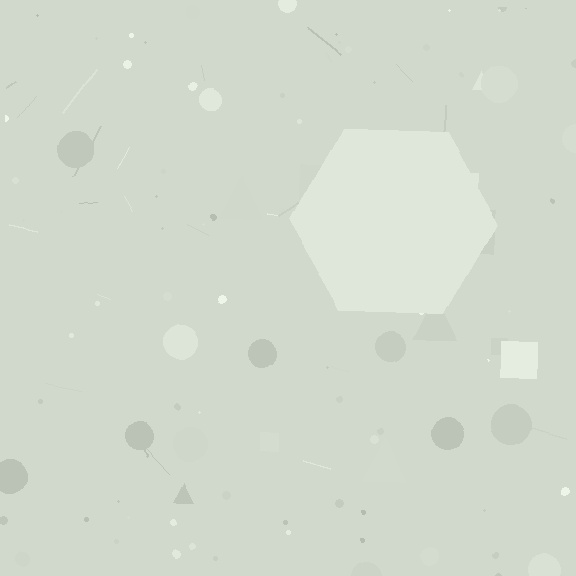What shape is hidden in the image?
A hexagon is hidden in the image.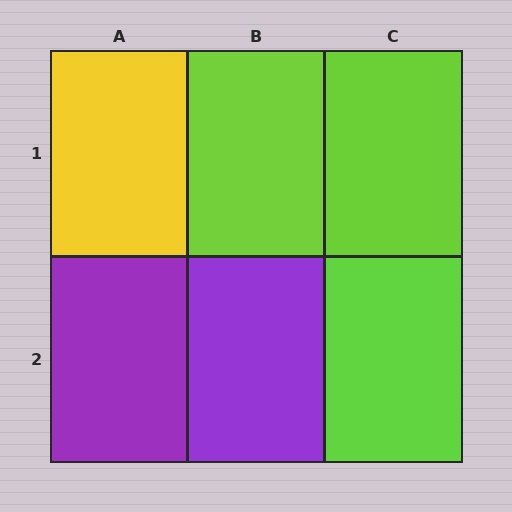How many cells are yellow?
1 cell is yellow.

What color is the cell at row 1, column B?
Lime.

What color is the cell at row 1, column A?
Yellow.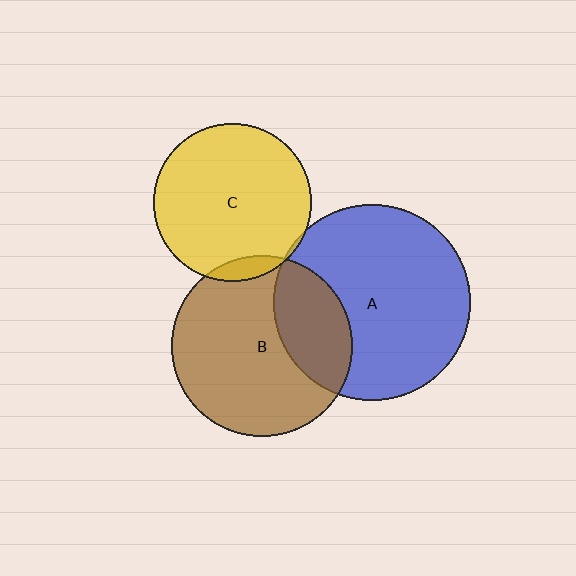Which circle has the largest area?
Circle A (blue).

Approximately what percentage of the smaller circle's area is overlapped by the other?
Approximately 5%.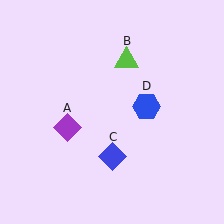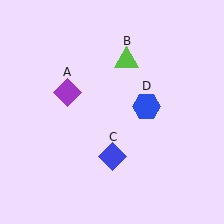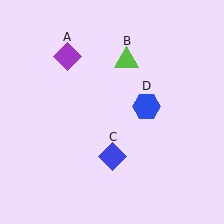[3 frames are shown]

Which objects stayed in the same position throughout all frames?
Lime triangle (object B) and blue diamond (object C) and blue hexagon (object D) remained stationary.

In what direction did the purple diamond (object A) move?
The purple diamond (object A) moved up.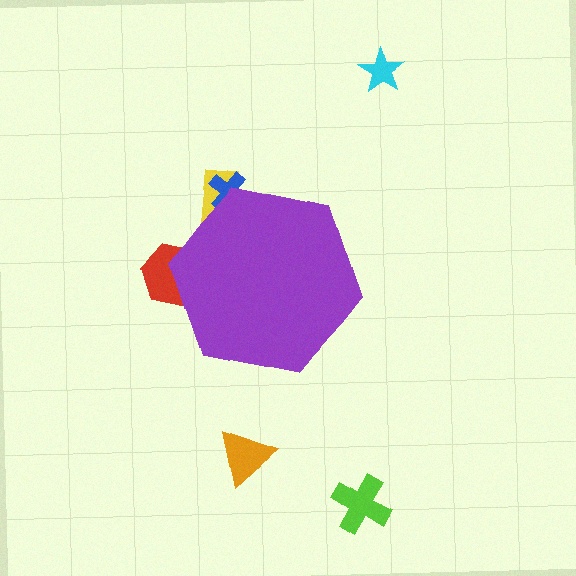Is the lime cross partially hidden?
No, the lime cross is fully visible.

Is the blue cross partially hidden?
Yes, the blue cross is partially hidden behind the purple hexagon.